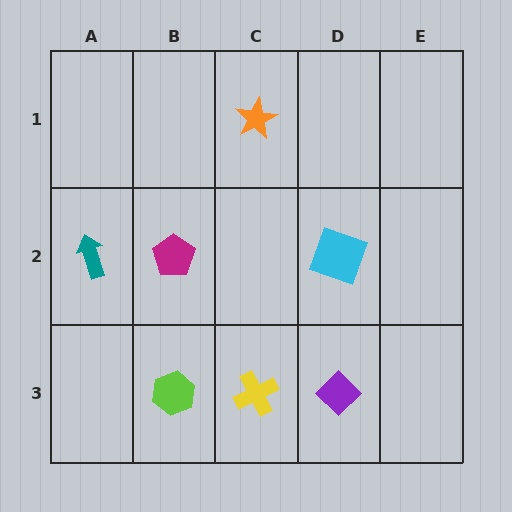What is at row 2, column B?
A magenta pentagon.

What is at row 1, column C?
An orange star.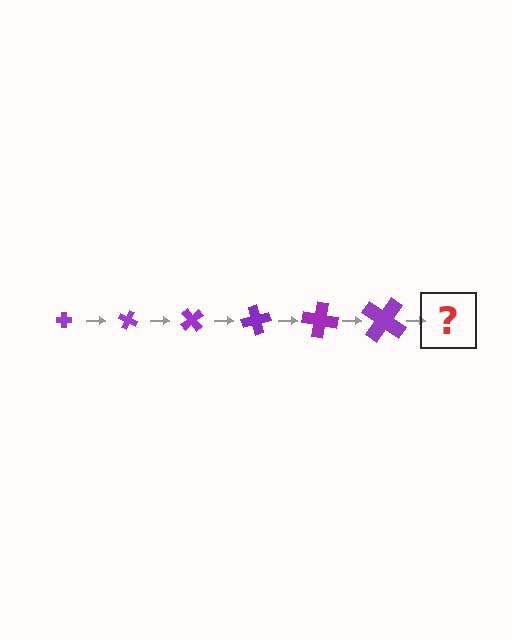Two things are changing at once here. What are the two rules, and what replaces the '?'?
The two rules are that the cross grows larger each step and it rotates 25 degrees each step. The '?' should be a cross, larger than the previous one and rotated 150 degrees from the start.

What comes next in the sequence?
The next element should be a cross, larger than the previous one and rotated 150 degrees from the start.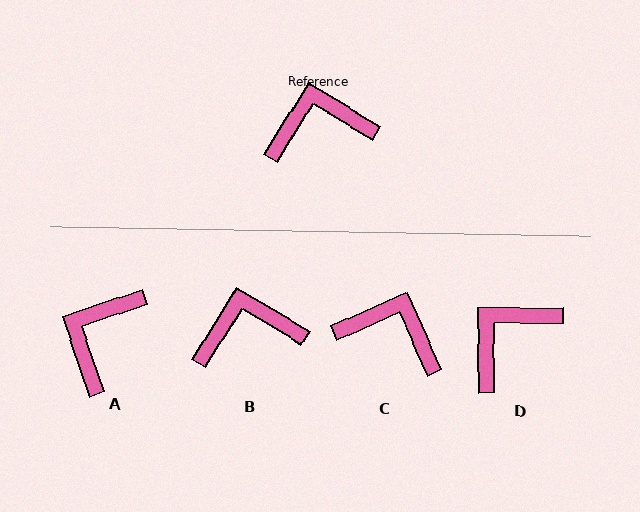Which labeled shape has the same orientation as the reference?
B.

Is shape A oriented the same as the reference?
No, it is off by about 50 degrees.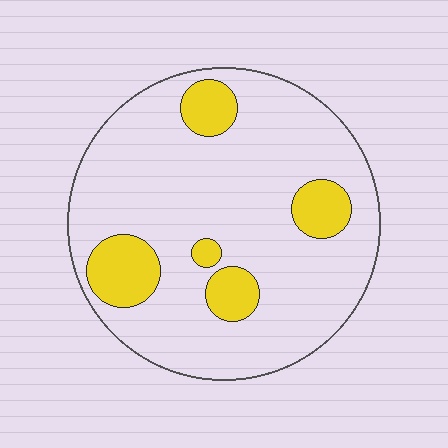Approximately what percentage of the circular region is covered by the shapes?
Approximately 15%.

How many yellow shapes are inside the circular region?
5.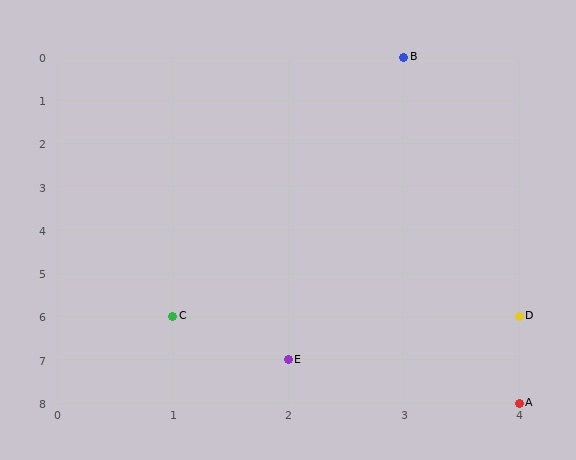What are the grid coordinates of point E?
Point E is at grid coordinates (2, 7).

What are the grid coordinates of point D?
Point D is at grid coordinates (4, 6).